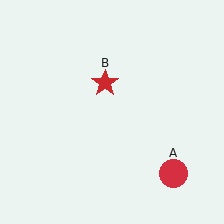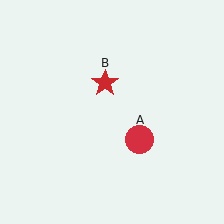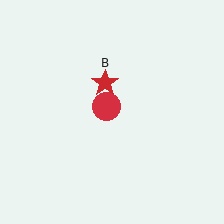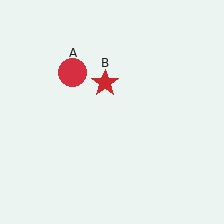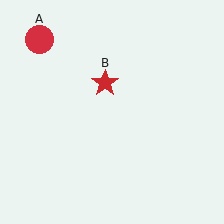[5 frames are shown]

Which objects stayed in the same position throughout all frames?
Red star (object B) remained stationary.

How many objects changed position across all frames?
1 object changed position: red circle (object A).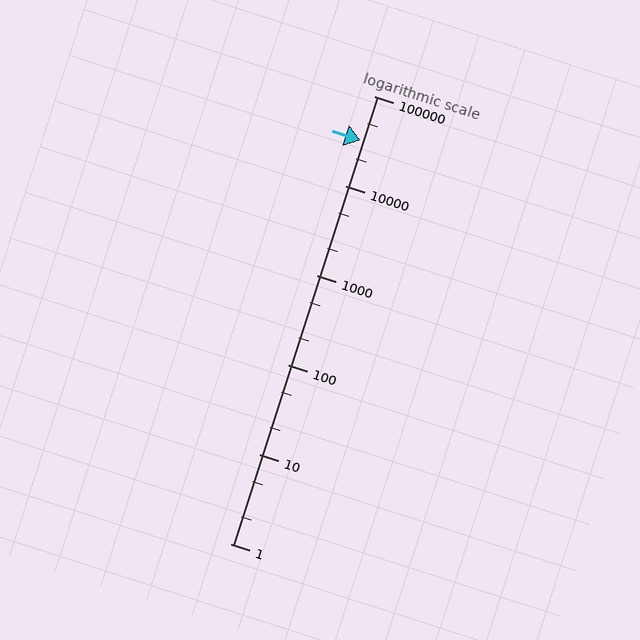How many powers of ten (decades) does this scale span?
The scale spans 5 decades, from 1 to 100000.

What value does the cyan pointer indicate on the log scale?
The pointer indicates approximately 32000.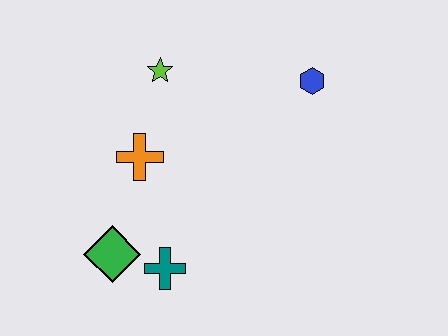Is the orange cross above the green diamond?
Yes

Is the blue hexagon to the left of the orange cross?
No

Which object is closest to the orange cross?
The lime star is closest to the orange cross.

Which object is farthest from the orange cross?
The blue hexagon is farthest from the orange cross.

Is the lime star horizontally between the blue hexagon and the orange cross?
Yes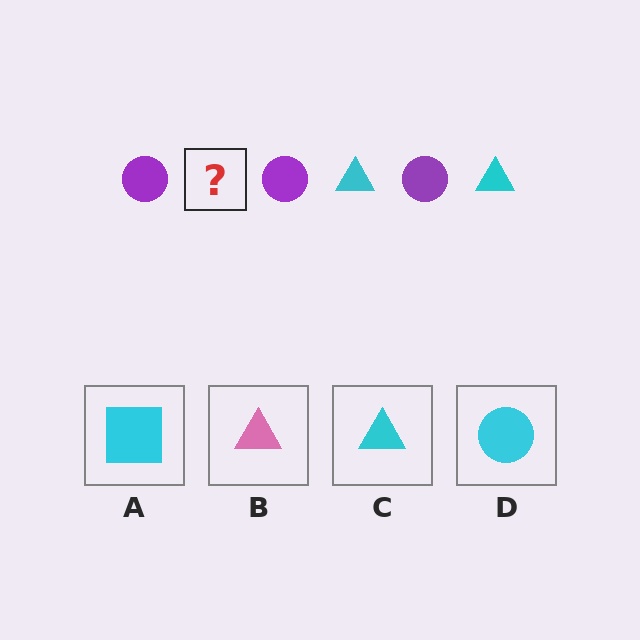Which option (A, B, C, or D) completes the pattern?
C.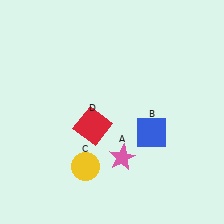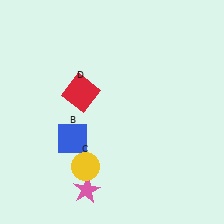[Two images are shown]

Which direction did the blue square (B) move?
The blue square (B) moved left.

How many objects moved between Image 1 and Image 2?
3 objects moved between the two images.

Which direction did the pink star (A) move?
The pink star (A) moved left.